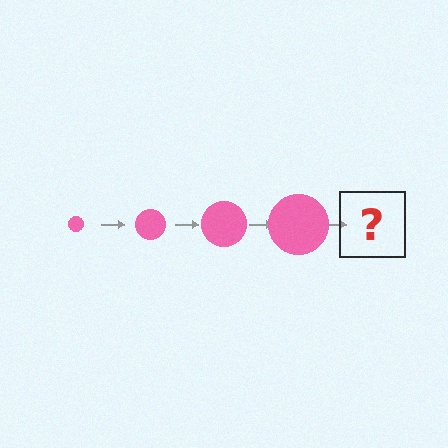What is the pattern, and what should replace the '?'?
The pattern is that the circle gets progressively larger each step. The '?' should be a pink circle, larger than the previous one.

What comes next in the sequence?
The next element should be a pink circle, larger than the previous one.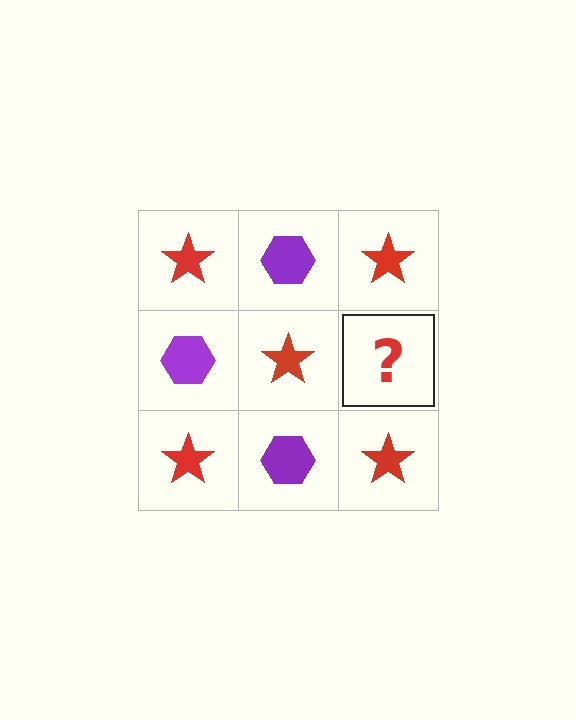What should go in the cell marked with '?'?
The missing cell should contain a purple hexagon.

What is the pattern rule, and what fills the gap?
The rule is that it alternates red star and purple hexagon in a checkerboard pattern. The gap should be filled with a purple hexagon.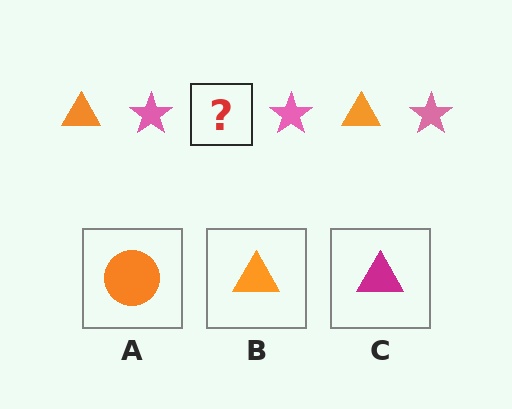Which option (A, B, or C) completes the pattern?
B.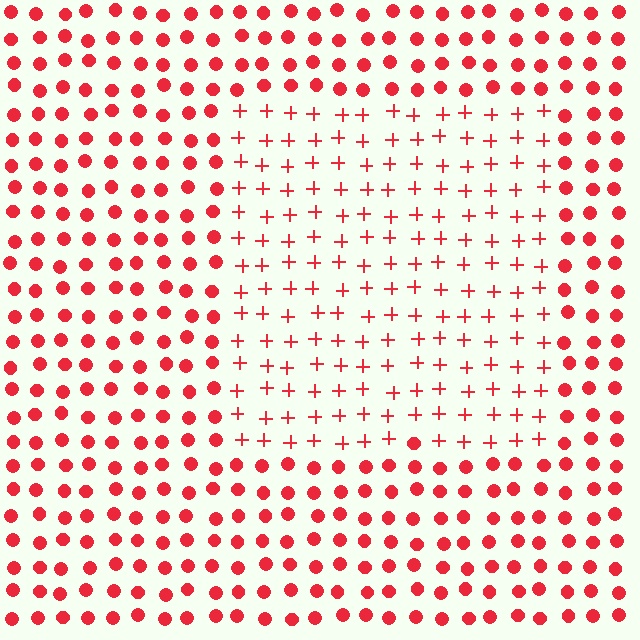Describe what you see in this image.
The image is filled with small red elements arranged in a uniform grid. A rectangle-shaped region contains plus signs, while the surrounding area contains circles. The boundary is defined purely by the change in element shape.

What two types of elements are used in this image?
The image uses plus signs inside the rectangle region and circles outside it.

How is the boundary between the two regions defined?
The boundary is defined by a change in element shape: plus signs inside vs. circles outside. All elements share the same color and spacing.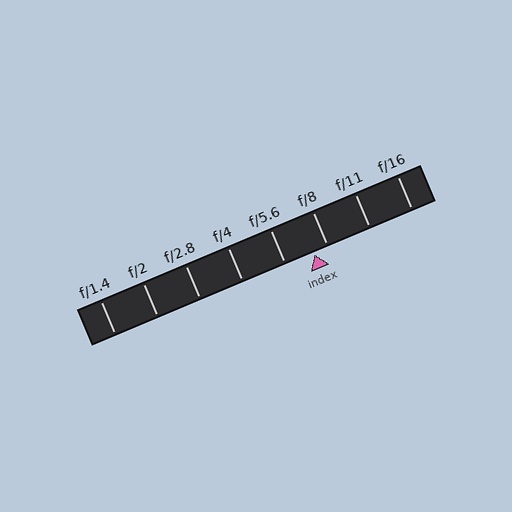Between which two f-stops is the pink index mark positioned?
The index mark is between f/5.6 and f/8.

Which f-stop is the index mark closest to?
The index mark is closest to f/8.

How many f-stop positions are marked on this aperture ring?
There are 8 f-stop positions marked.